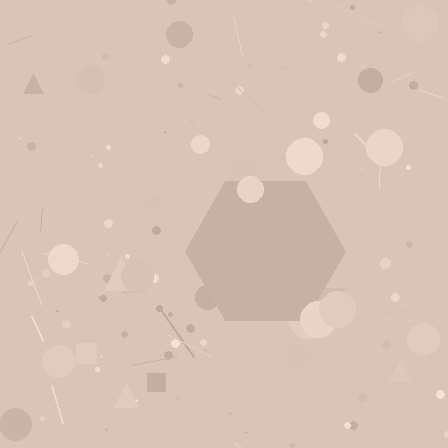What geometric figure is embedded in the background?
A hexagon is embedded in the background.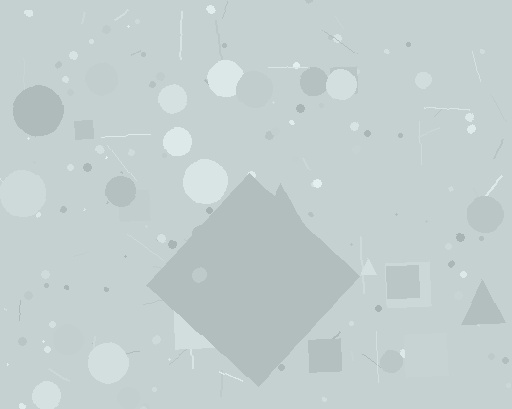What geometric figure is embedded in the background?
A diamond is embedded in the background.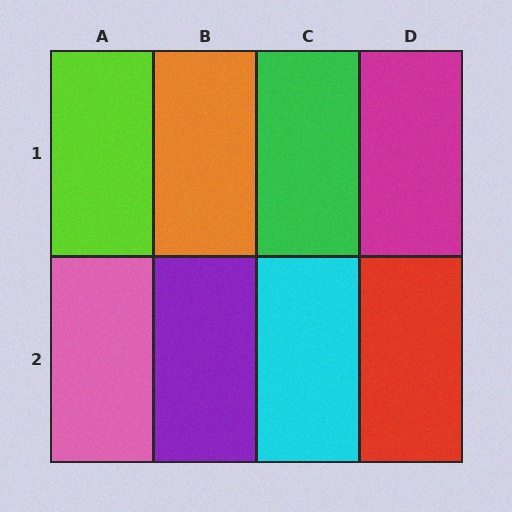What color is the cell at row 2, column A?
Pink.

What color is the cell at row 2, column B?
Purple.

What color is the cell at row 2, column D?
Red.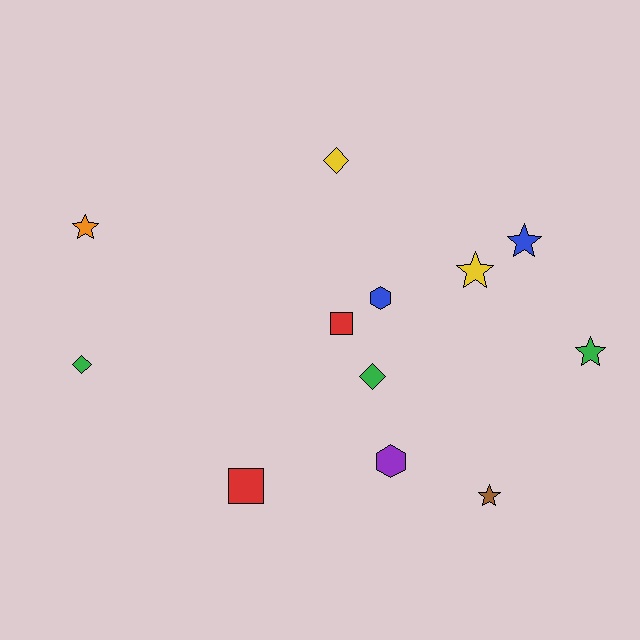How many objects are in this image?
There are 12 objects.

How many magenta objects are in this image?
There are no magenta objects.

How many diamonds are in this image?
There are 3 diamonds.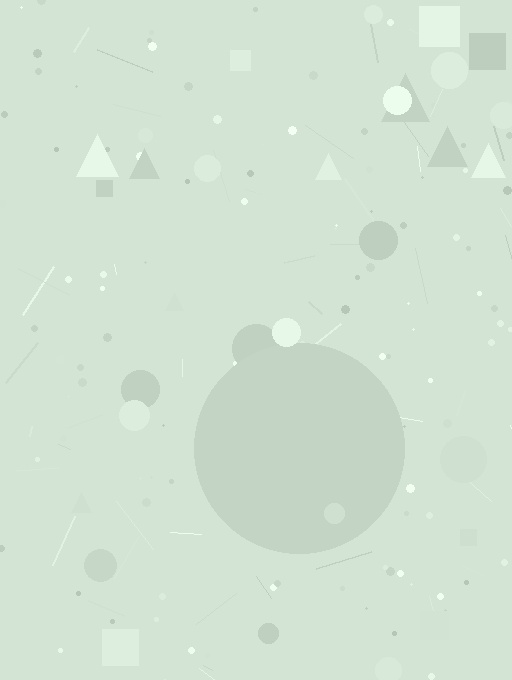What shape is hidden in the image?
A circle is hidden in the image.